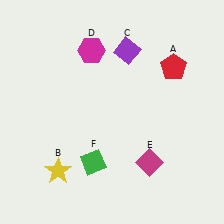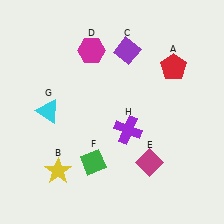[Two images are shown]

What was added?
A cyan triangle (G), a purple cross (H) were added in Image 2.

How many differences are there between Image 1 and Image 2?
There are 2 differences between the two images.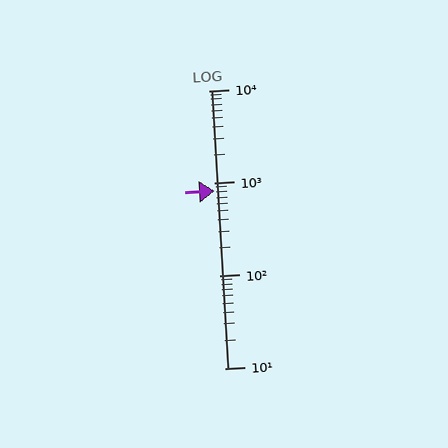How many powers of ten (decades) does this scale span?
The scale spans 3 decades, from 10 to 10000.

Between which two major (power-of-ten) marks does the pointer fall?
The pointer is between 100 and 1000.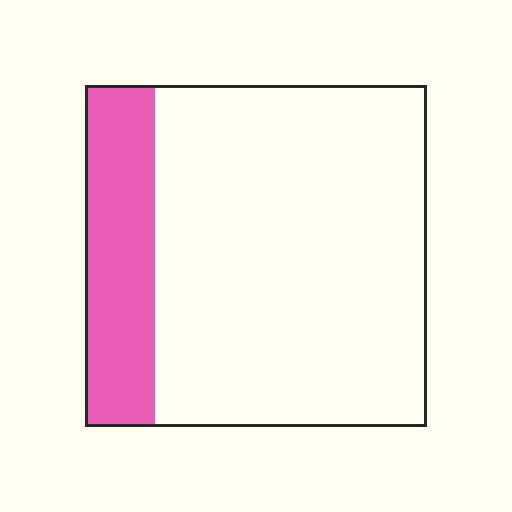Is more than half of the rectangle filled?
No.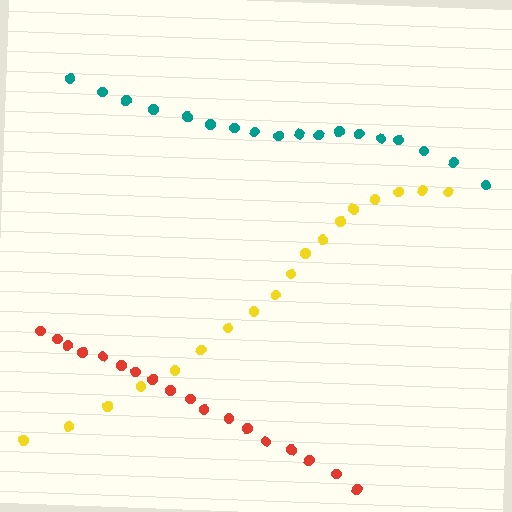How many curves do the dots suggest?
There are 3 distinct paths.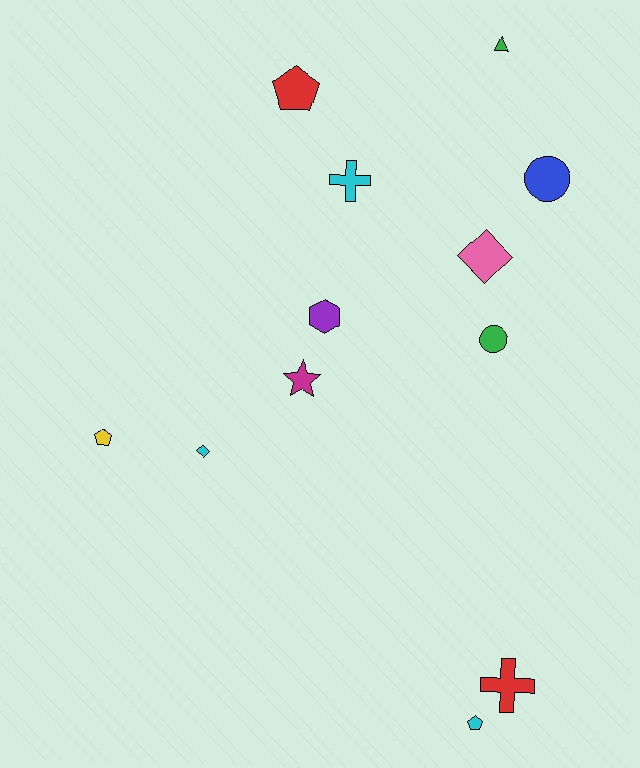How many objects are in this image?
There are 12 objects.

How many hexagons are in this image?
There is 1 hexagon.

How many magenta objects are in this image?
There is 1 magenta object.